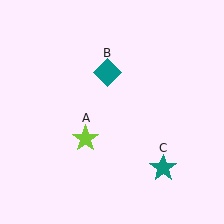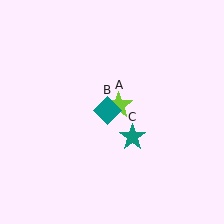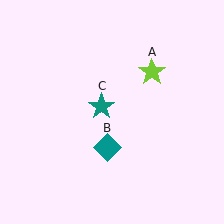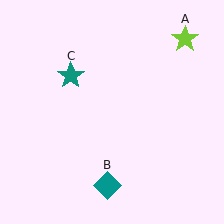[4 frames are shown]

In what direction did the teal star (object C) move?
The teal star (object C) moved up and to the left.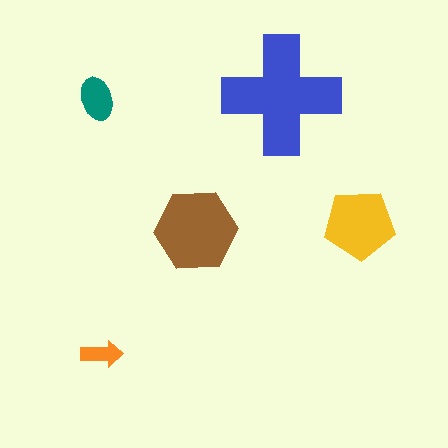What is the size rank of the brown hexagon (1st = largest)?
2nd.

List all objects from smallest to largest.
The orange arrow, the teal ellipse, the yellow pentagon, the brown hexagon, the blue cross.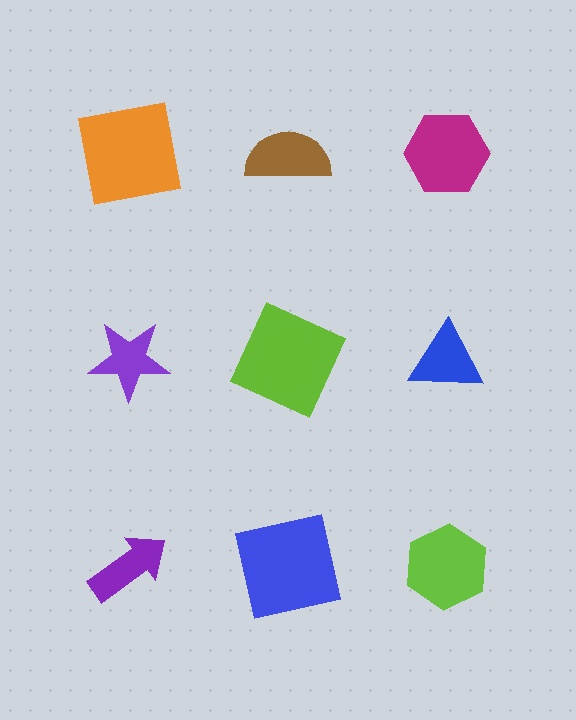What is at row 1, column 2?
A brown semicircle.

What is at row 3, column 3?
A lime hexagon.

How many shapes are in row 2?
3 shapes.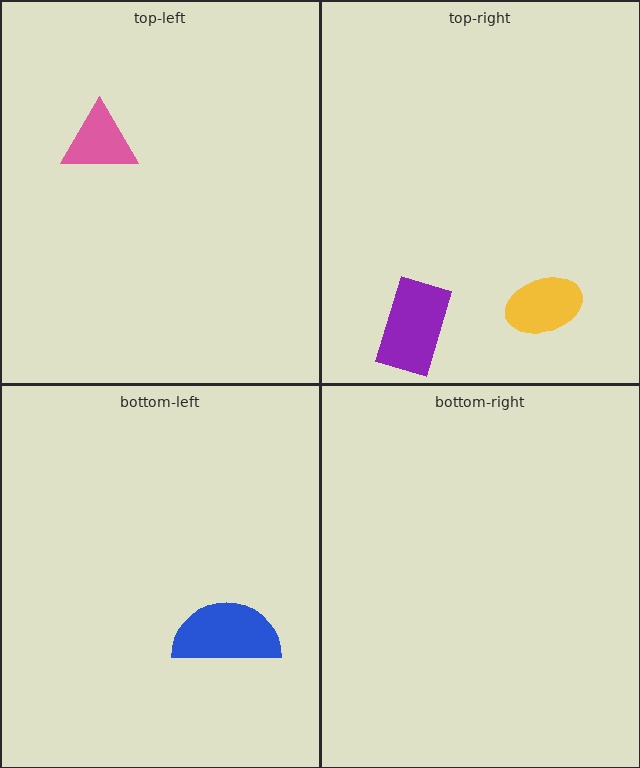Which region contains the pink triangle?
The top-left region.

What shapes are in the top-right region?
The purple rectangle, the yellow ellipse.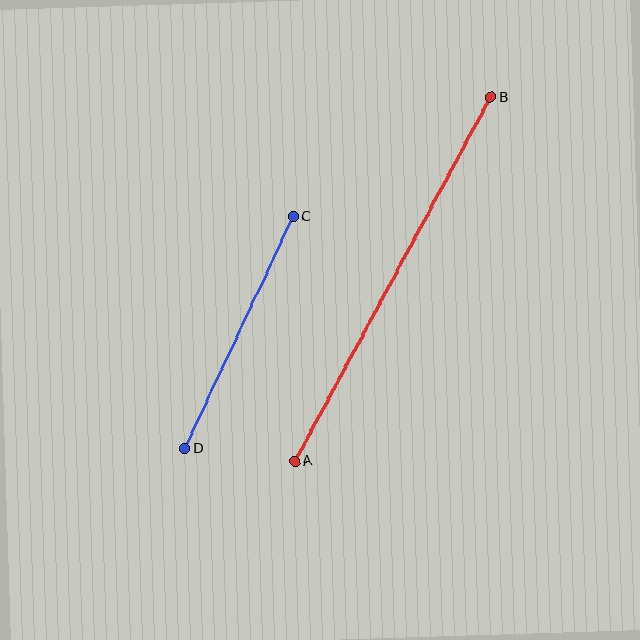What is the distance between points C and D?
The distance is approximately 256 pixels.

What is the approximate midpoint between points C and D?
The midpoint is at approximately (239, 333) pixels.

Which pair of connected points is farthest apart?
Points A and B are farthest apart.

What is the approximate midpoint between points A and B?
The midpoint is at approximately (393, 279) pixels.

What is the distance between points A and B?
The distance is approximately 414 pixels.